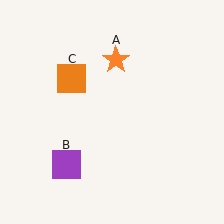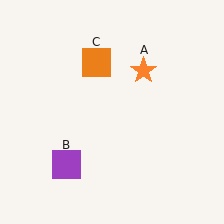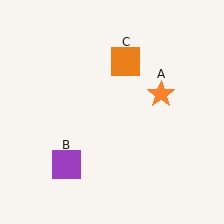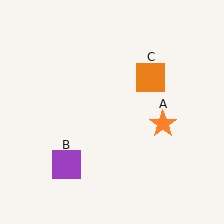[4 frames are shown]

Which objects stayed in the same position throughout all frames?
Purple square (object B) remained stationary.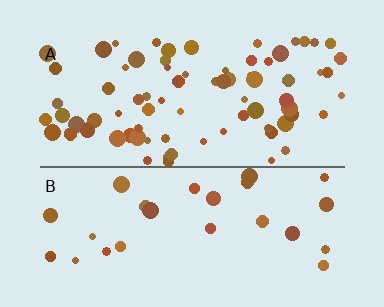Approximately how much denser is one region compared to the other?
Approximately 2.9× — region A over region B.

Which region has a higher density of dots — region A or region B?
A (the top).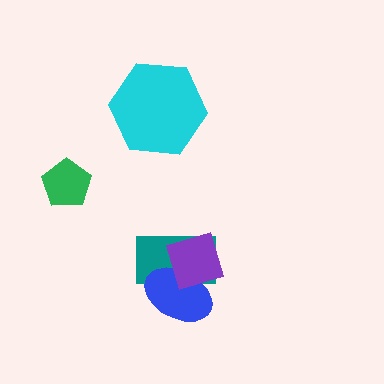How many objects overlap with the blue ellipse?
2 objects overlap with the blue ellipse.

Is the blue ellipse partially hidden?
Yes, it is partially covered by another shape.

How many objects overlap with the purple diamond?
2 objects overlap with the purple diamond.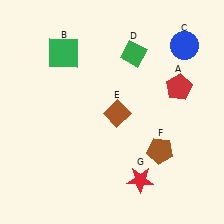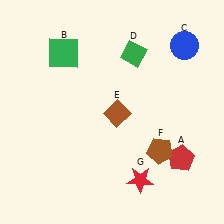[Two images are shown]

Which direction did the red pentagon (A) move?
The red pentagon (A) moved down.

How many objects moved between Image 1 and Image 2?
1 object moved between the two images.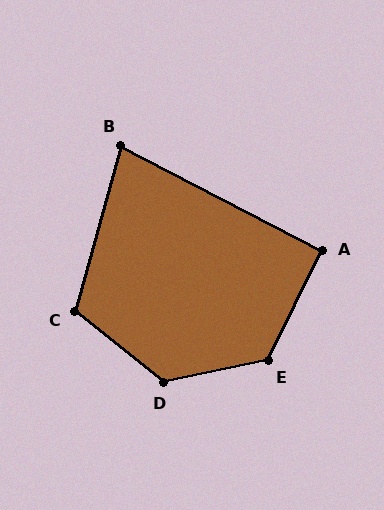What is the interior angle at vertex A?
Approximately 92 degrees (approximately right).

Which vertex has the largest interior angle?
D, at approximately 130 degrees.